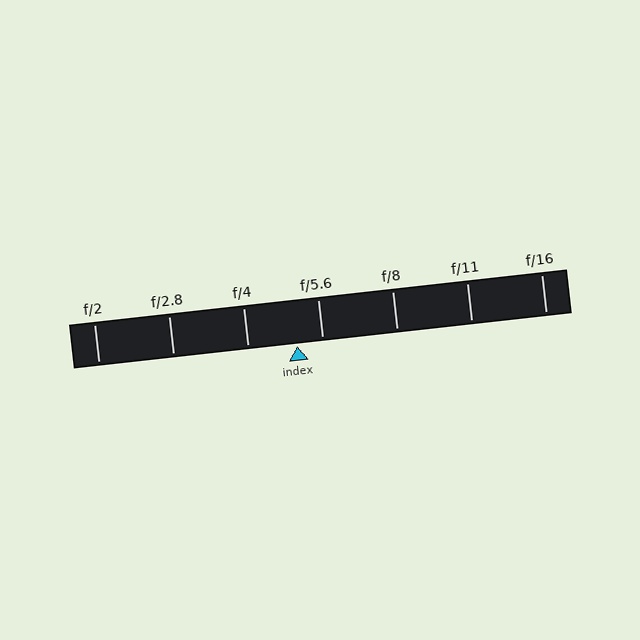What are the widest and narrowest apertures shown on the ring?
The widest aperture shown is f/2 and the narrowest is f/16.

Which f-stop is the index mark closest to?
The index mark is closest to f/5.6.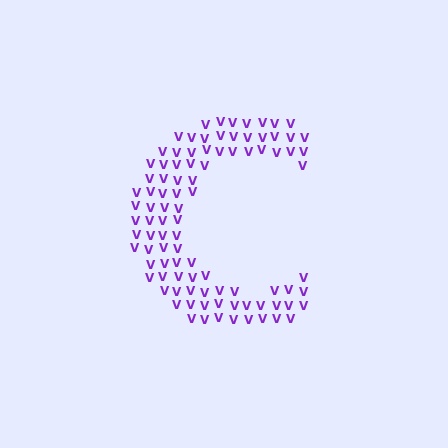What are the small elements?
The small elements are letter V's.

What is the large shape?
The large shape is the letter C.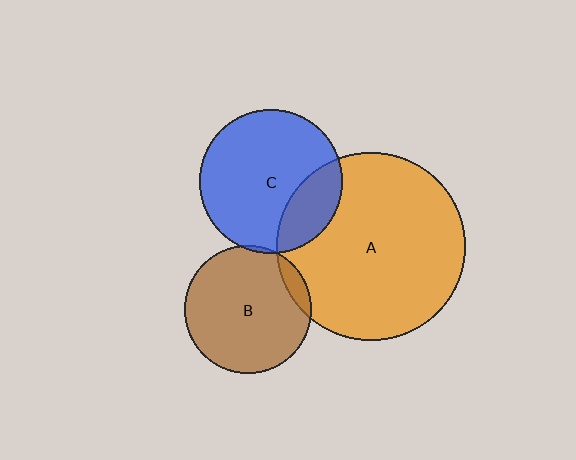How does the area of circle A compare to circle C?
Approximately 1.7 times.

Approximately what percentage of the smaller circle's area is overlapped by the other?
Approximately 25%.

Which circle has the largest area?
Circle A (orange).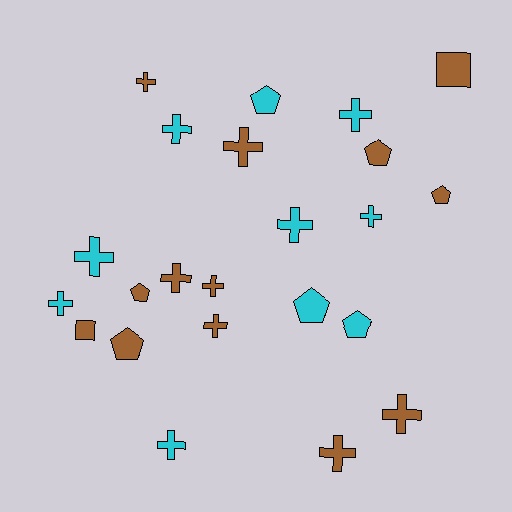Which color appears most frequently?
Brown, with 13 objects.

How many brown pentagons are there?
There are 4 brown pentagons.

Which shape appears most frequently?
Cross, with 14 objects.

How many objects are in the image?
There are 23 objects.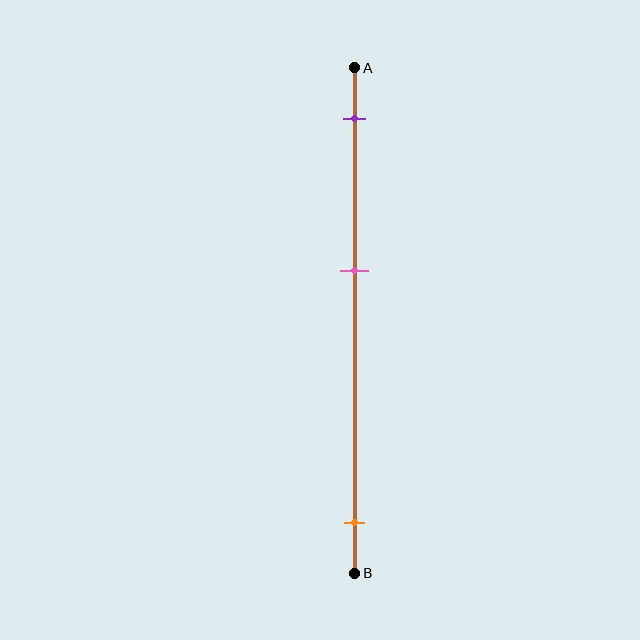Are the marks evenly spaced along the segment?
No, the marks are not evenly spaced.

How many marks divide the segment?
There are 3 marks dividing the segment.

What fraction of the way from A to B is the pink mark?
The pink mark is approximately 40% (0.4) of the way from A to B.